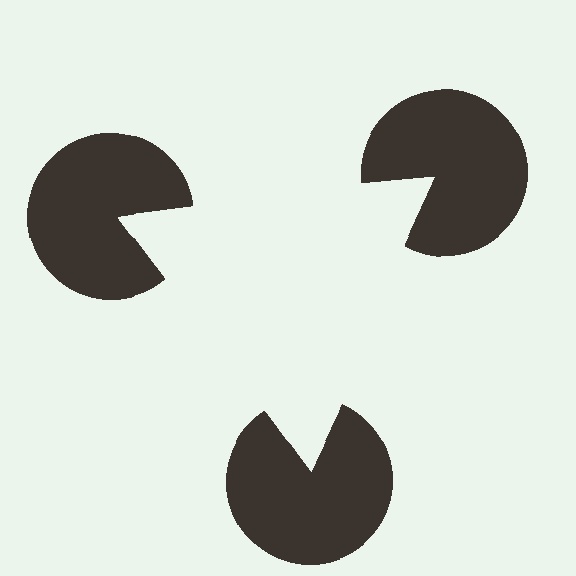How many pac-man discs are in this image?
There are 3 — one at each vertex of the illusory triangle.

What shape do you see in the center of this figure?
An illusory triangle — its edges are inferred from the aligned wedge cuts in the pac-man discs, not physically drawn.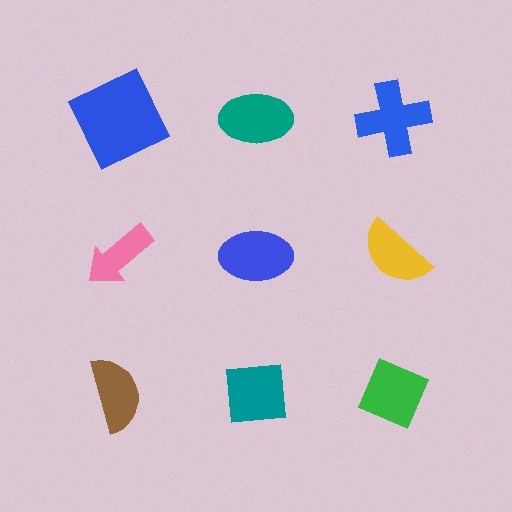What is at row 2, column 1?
A pink arrow.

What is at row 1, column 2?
A teal ellipse.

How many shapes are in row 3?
3 shapes.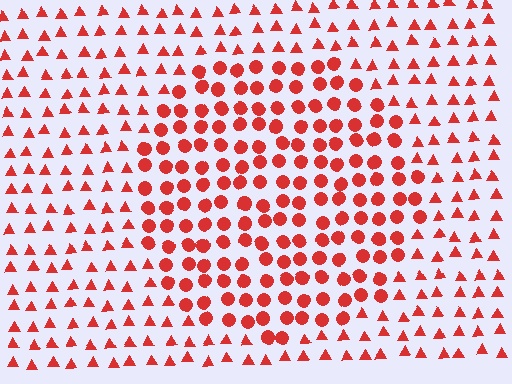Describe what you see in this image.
The image is filled with small red elements arranged in a uniform grid. A circle-shaped region contains circles, while the surrounding area contains triangles. The boundary is defined purely by the change in element shape.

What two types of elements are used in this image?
The image uses circles inside the circle region and triangles outside it.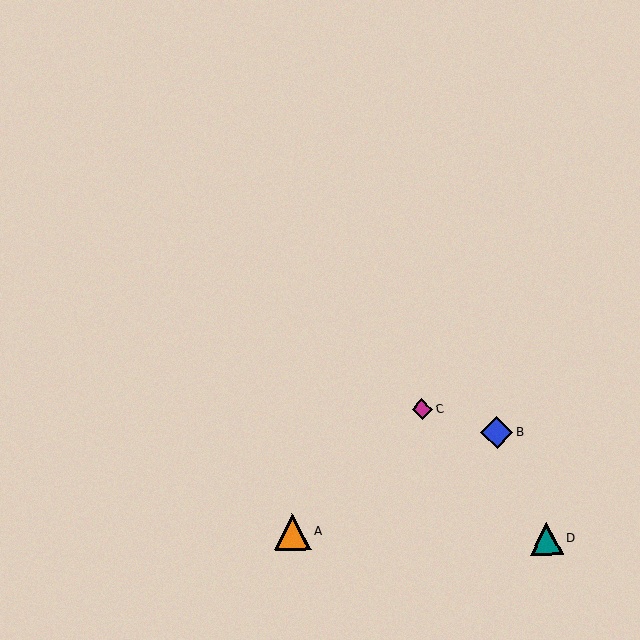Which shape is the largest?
The orange triangle (labeled A) is the largest.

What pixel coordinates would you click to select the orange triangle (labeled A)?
Click at (292, 532) to select the orange triangle A.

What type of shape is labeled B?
Shape B is a blue diamond.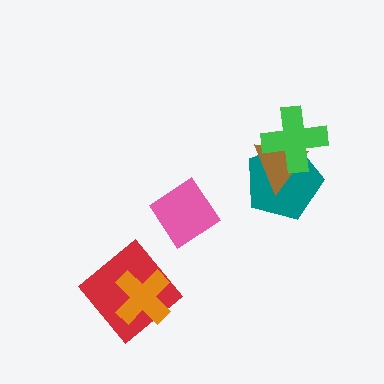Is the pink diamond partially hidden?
No, no other shape covers it.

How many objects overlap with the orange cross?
1 object overlaps with the orange cross.